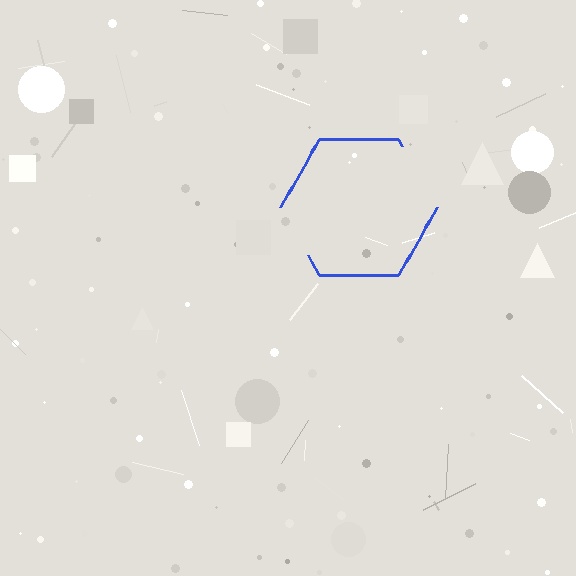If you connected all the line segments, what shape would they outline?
They would outline a hexagon.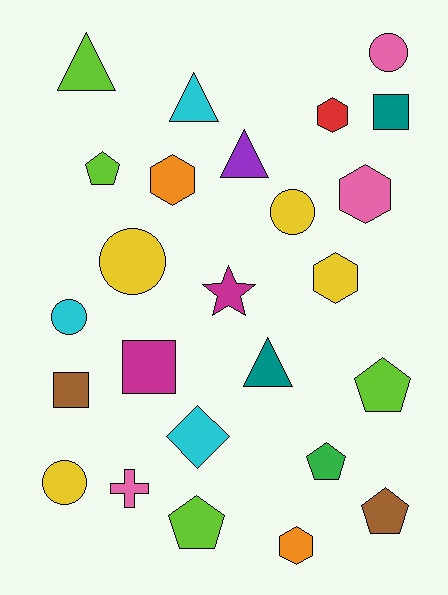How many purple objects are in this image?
There is 1 purple object.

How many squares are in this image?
There are 3 squares.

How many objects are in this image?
There are 25 objects.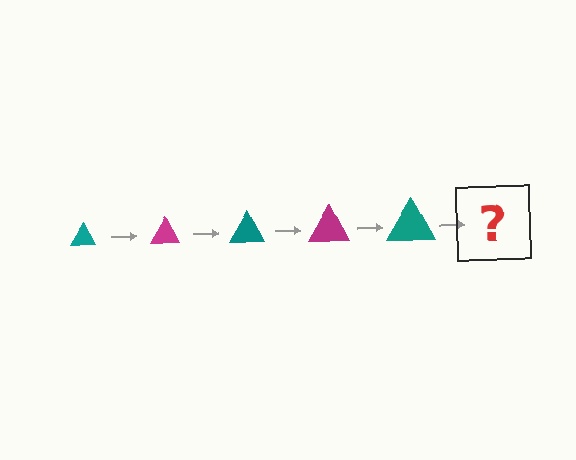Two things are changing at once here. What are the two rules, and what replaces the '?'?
The two rules are that the triangle grows larger each step and the color cycles through teal and magenta. The '?' should be a magenta triangle, larger than the previous one.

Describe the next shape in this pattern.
It should be a magenta triangle, larger than the previous one.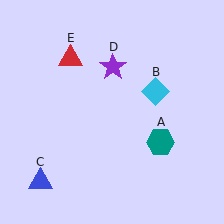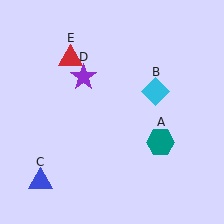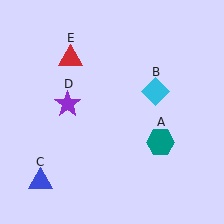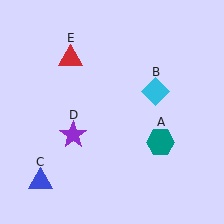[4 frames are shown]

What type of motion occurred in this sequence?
The purple star (object D) rotated counterclockwise around the center of the scene.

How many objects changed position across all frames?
1 object changed position: purple star (object D).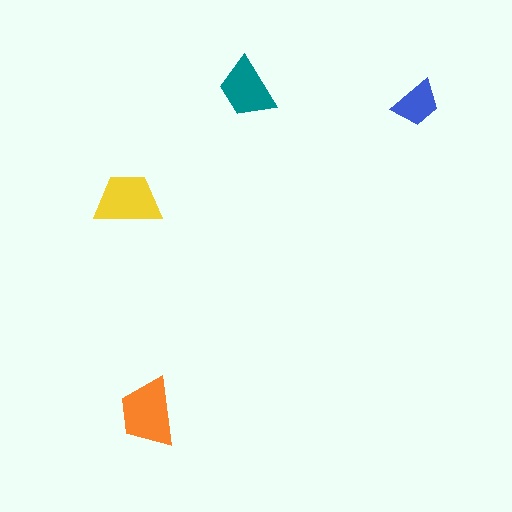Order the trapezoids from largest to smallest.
the orange one, the yellow one, the teal one, the blue one.